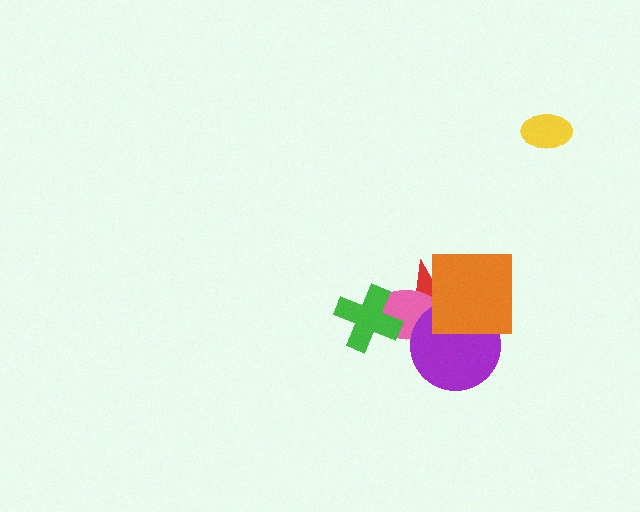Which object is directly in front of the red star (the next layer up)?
The pink ellipse is directly in front of the red star.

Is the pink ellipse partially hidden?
Yes, it is partially covered by another shape.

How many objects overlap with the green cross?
2 objects overlap with the green cross.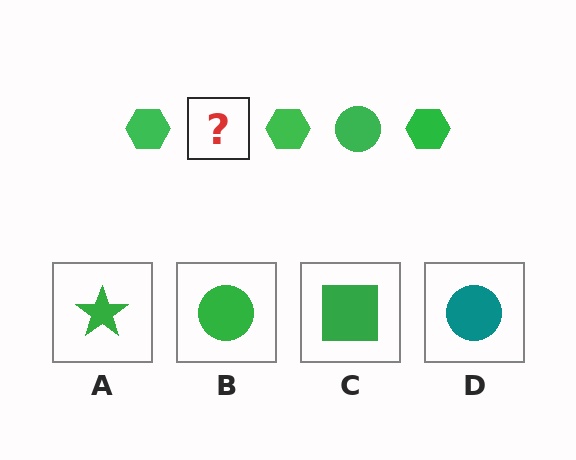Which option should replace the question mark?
Option B.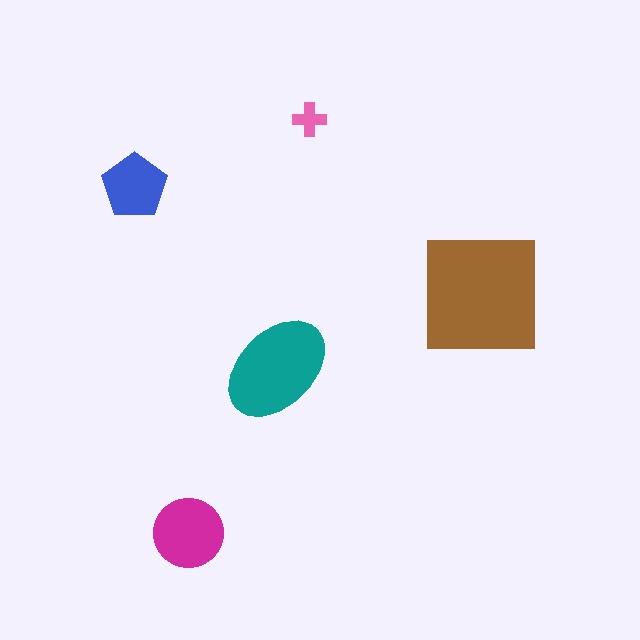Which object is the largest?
The brown square.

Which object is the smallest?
The pink cross.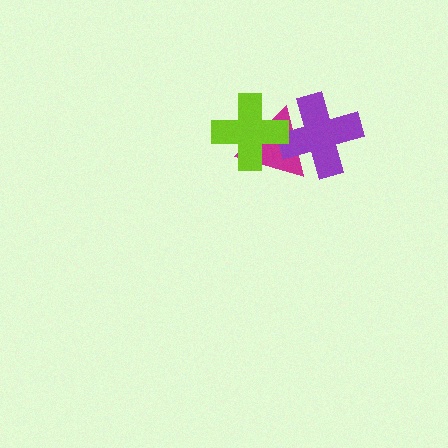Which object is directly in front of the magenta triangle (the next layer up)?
The purple cross is directly in front of the magenta triangle.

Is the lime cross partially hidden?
No, no other shape covers it.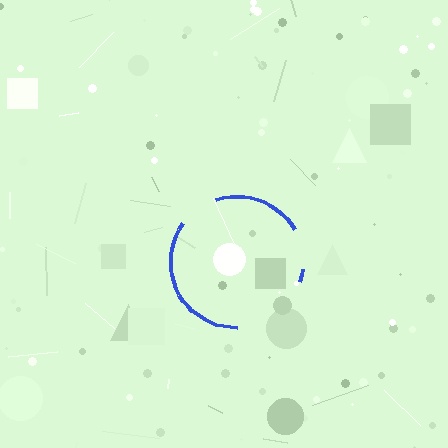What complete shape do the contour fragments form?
The contour fragments form a circle.